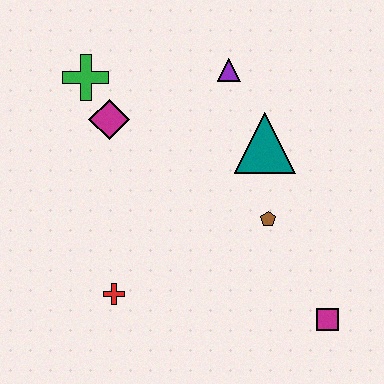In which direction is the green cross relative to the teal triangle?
The green cross is to the left of the teal triangle.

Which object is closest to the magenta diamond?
The green cross is closest to the magenta diamond.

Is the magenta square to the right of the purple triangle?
Yes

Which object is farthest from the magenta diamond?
The magenta square is farthest from the magenta diamond.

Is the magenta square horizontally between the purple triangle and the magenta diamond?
No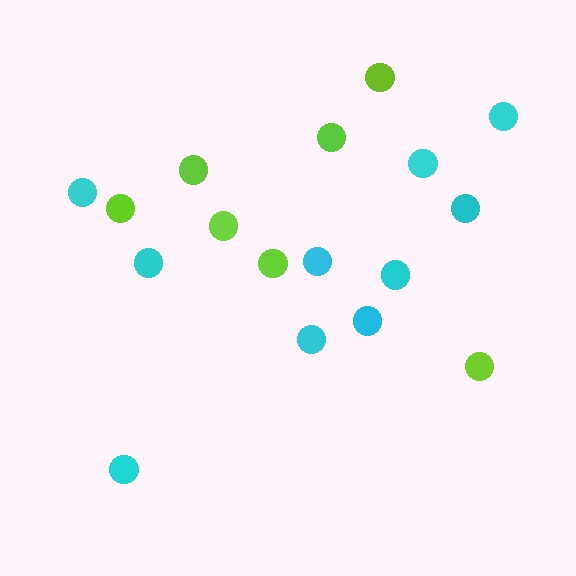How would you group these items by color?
There are 2 groups: one group of cyan circles (10) and one group of lime circles (7).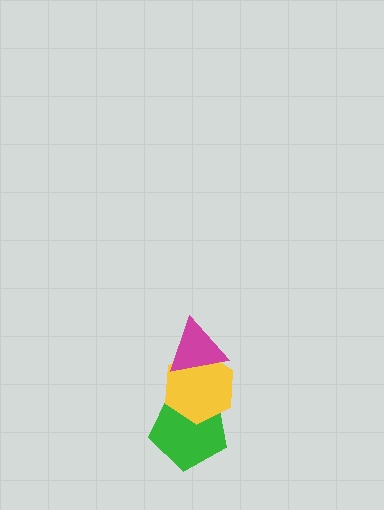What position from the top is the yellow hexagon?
The yellow hexagon is 2nd from the top.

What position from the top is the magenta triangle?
The magenta triangle is 1st from the top.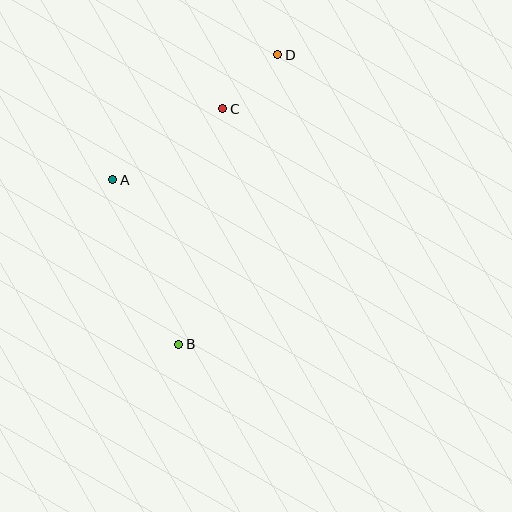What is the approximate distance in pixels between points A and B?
The distance between A and B is approximately 177 pixels.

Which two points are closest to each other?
Points C and D are closest to each other.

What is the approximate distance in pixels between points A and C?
The distance between A and C is approximately 131 pixels.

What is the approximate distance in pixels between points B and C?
The distance between B and C is approximately 240 pixels.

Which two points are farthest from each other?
Points B and D are farthest from each other.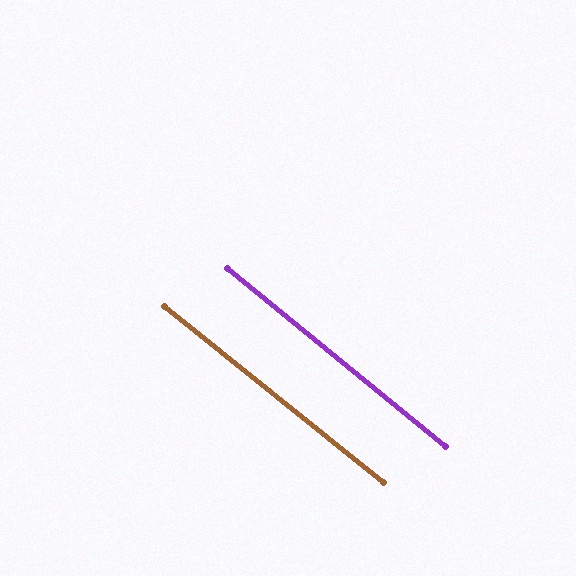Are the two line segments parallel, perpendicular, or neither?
Parallel — their directions differ by only 0.5°.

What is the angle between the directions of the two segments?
Approximately 0 degrees.